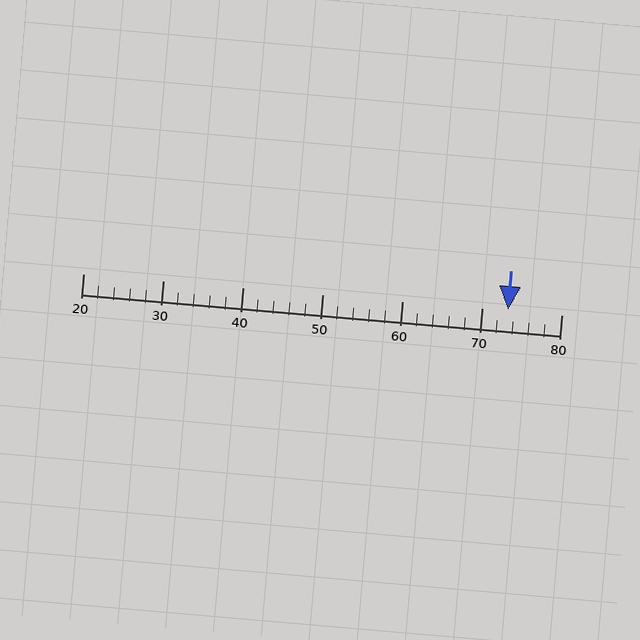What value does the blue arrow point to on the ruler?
The blue arrow points to approximately 73.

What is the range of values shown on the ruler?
The ruler shows values from 20 to 80.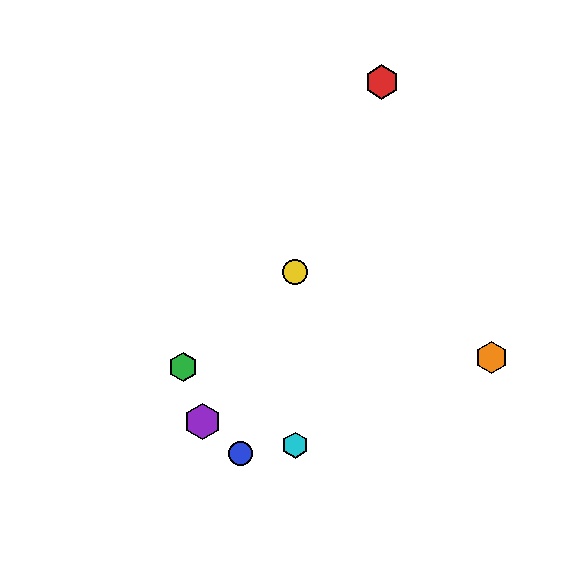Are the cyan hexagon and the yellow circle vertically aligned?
Yes, both are at x≈295.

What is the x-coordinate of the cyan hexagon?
The cyan hexagon is at x≈295.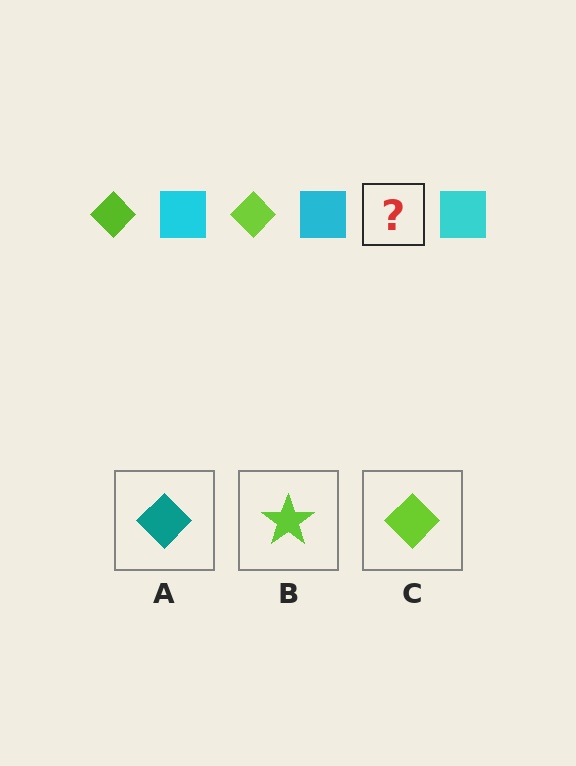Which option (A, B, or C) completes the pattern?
C.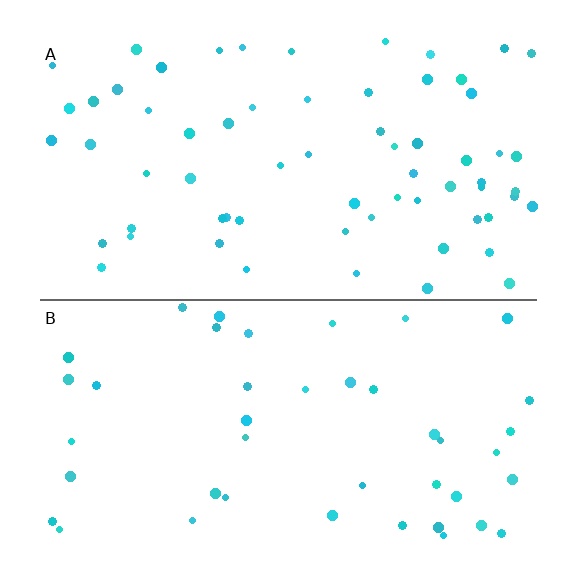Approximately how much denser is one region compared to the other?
Approximately 1.5× — region A over region B.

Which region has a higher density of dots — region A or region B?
A (the top).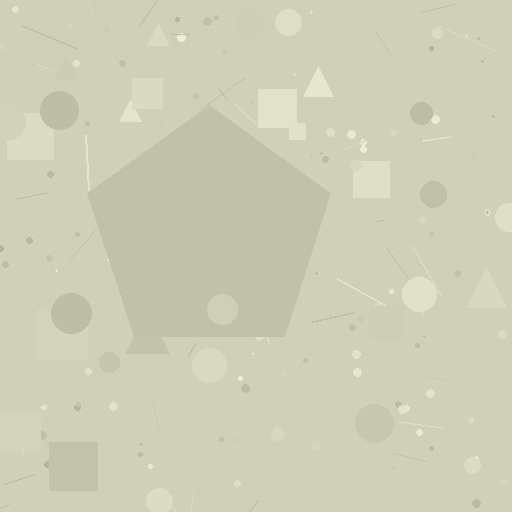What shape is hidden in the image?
A pentagon is hidden in the image.